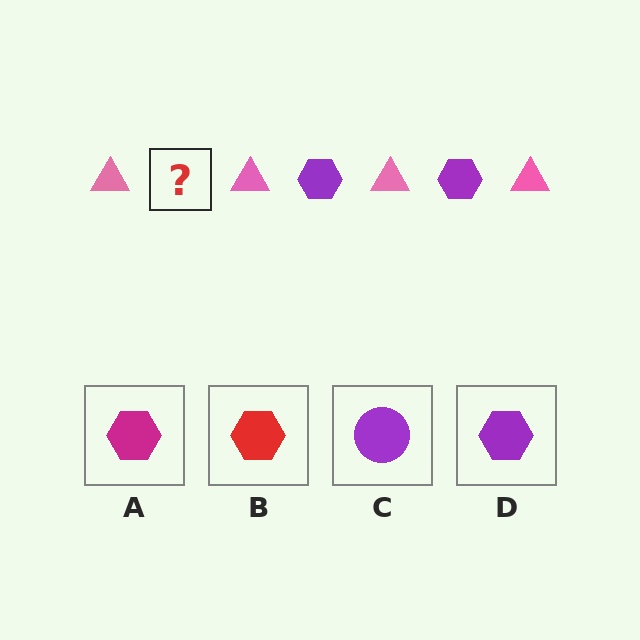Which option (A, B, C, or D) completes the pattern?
D.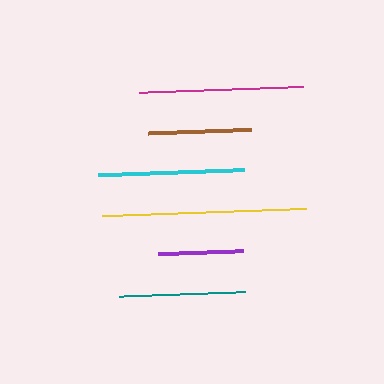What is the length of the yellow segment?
The yellow segment is approximately 204 pixels long.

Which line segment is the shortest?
The purple line is the shortest at approximately 85 pixels.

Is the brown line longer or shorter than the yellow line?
The yellow line is longer than the brown line.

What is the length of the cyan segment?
The cyan segment is approximately 146 pixels long.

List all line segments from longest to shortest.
From longest to shortest: yellow, magenta, cyan, teal, brown, purple.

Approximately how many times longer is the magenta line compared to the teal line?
The magenta line is approximately 1.3 times the length of the teal line.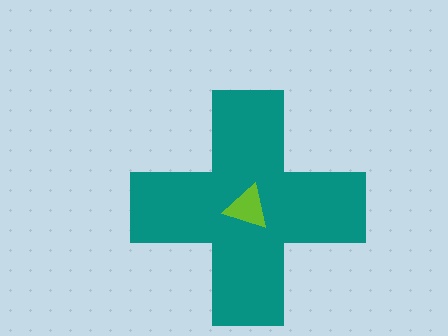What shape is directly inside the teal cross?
The lime triangle.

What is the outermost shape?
The teal cross.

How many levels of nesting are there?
2.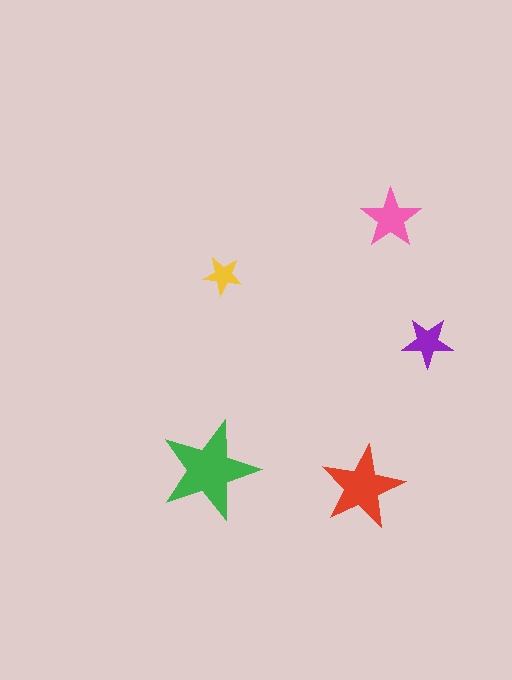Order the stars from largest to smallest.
the green one, the red one, the pink one, the purple one, the yellow one.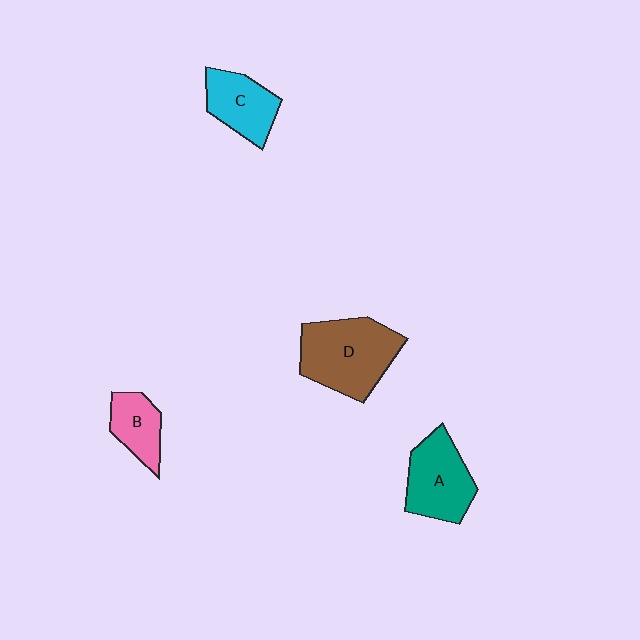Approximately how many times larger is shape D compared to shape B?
Approximately 2.1 times.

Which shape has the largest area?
Shape D (brown).